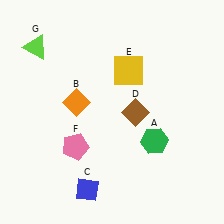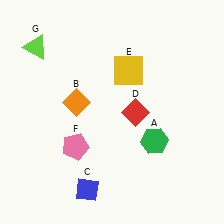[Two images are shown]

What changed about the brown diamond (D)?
In Image 1, D is brown. In Image 2, it changed to red.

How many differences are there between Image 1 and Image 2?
There is 1 difference between the two images.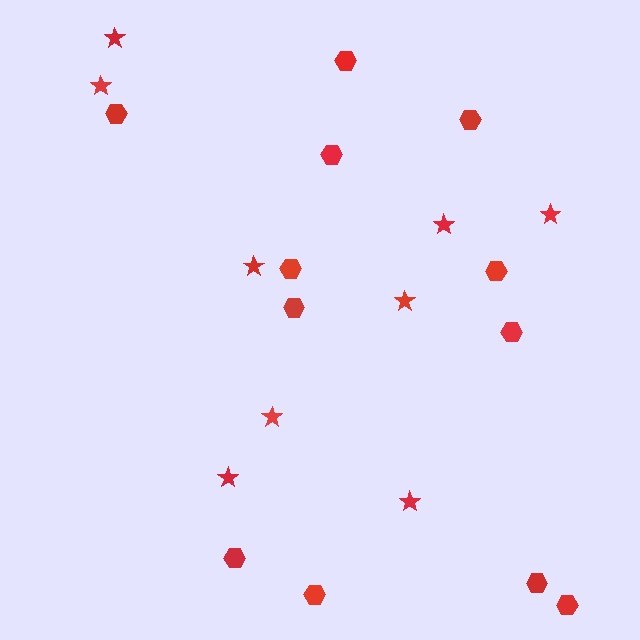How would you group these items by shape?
There are 2 groups: one group of hexagons (12) and one group of stars (9).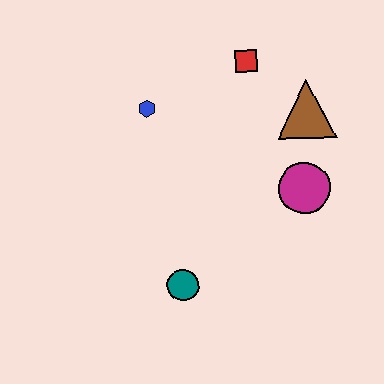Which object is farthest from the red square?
The teal circle is farthest from the red square.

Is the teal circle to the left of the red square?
Yes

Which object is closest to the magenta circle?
The brown triangle is closest to the magenta circle.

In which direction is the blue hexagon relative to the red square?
The blue hexagon is to the left of the red square.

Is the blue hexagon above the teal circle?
Yes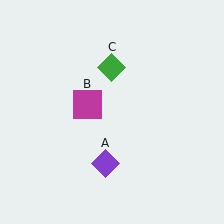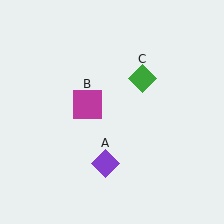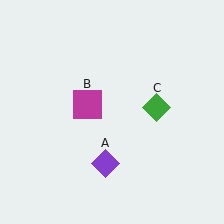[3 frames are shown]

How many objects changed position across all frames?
1 object changed position: green diamond (object C).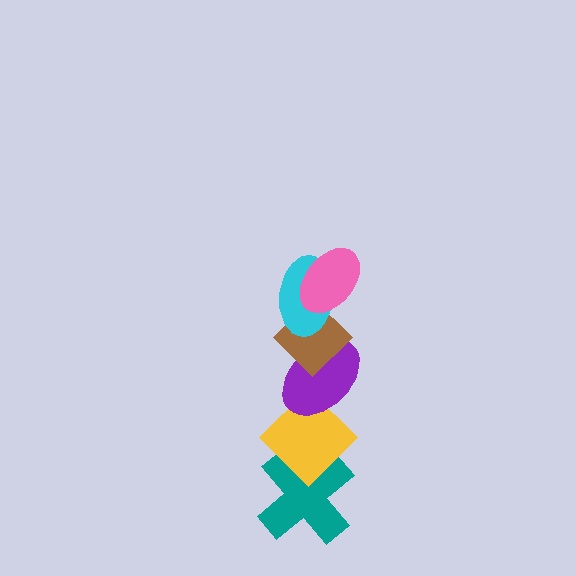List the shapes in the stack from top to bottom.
From top to bottom: the pink ellipse, the cyan ellipse, the brown diamond, the purple ellipse, the yellow diamond, the teal cross.